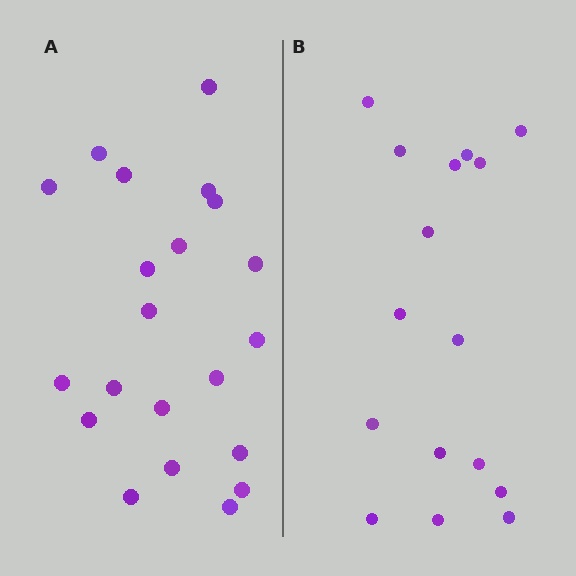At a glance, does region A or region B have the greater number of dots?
Region A (the left region) has more dots.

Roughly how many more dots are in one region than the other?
Region A has about 5 more dots than region B.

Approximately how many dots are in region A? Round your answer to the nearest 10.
About 20 dots. (The exact count is 21, which rounds to 20.)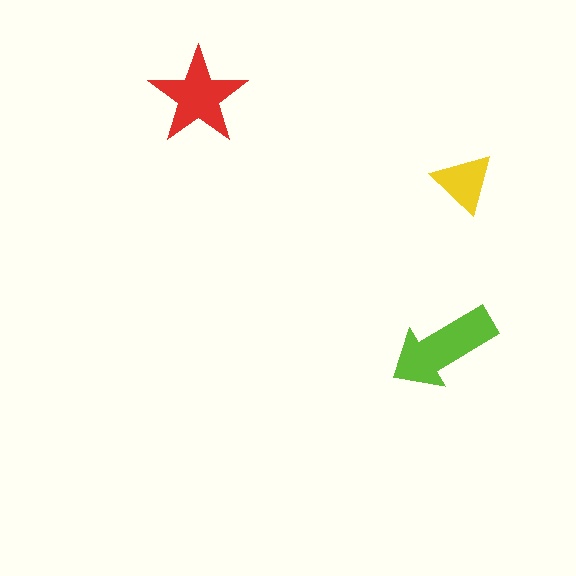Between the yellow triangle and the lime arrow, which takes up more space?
The lime arrow.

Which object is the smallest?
The yellow triangle.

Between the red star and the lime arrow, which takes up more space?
The lime arrow.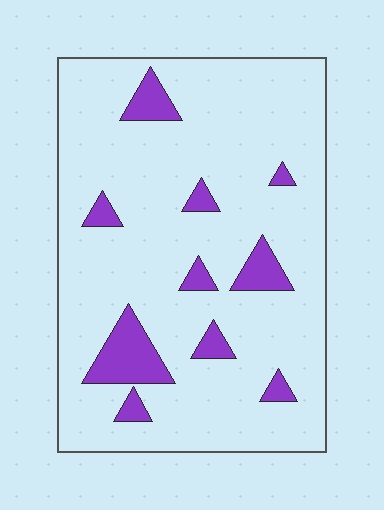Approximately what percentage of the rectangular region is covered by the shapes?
Approximately 10%.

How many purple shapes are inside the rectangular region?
10.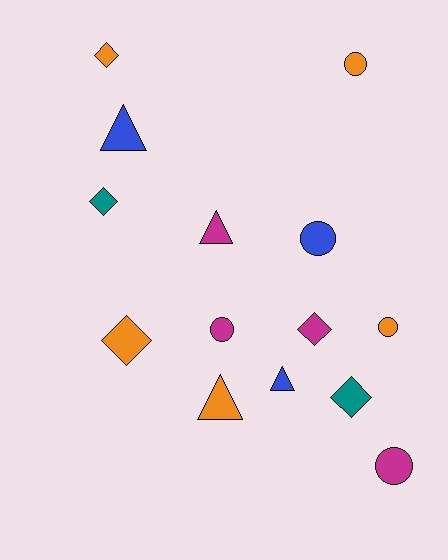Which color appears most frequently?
Orange, with 5 objects.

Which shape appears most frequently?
Diamond, with 5 objects.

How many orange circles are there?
There are 2 orange circles.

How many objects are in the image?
There are 14 objects.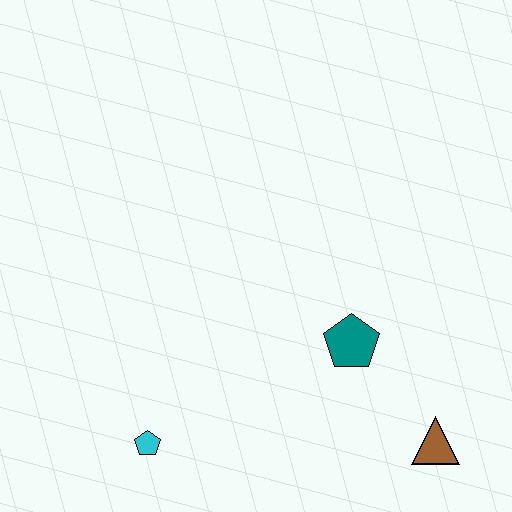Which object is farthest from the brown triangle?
The cyan pentagon is farthest from the brown triangle.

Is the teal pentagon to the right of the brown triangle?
No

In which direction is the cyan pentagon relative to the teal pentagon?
The cyan pentagon is to the left of the teal pentagon.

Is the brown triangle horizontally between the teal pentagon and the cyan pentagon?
No